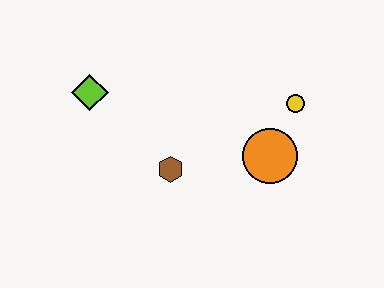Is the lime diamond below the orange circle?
No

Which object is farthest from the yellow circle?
The lime diamond is farthest from the yellow circle.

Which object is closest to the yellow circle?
The orange circle is closest to the yellow circle.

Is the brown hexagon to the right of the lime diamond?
Yes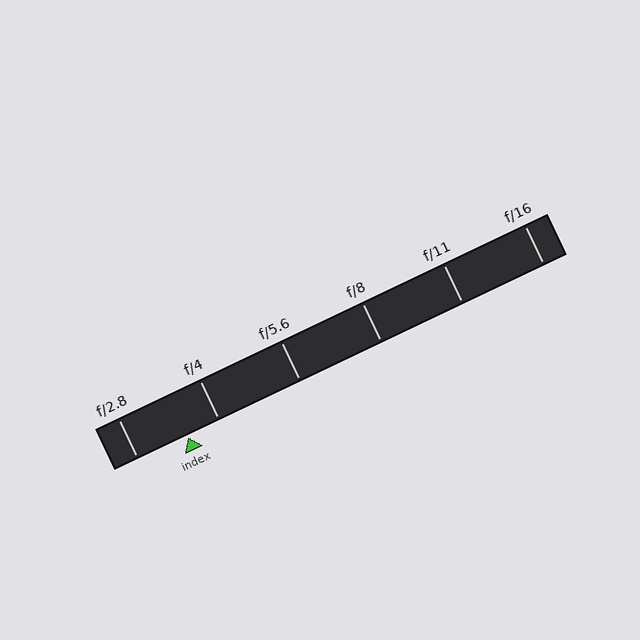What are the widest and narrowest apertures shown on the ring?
The widest aperture shown is f/2.8 and the narrowest is f/16.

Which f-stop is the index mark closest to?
The index mark is closest to f/4.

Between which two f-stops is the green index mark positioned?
The index mark is between f/2.8 and f/4.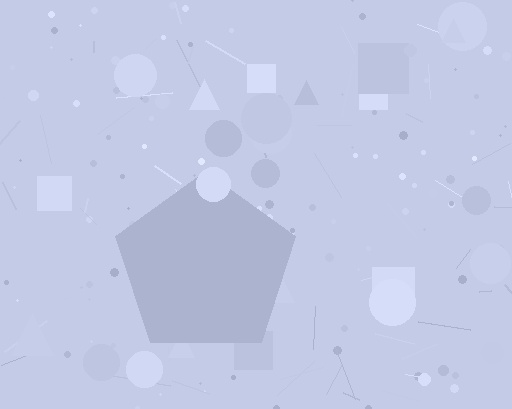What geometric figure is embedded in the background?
A pentagon is embedded in the background.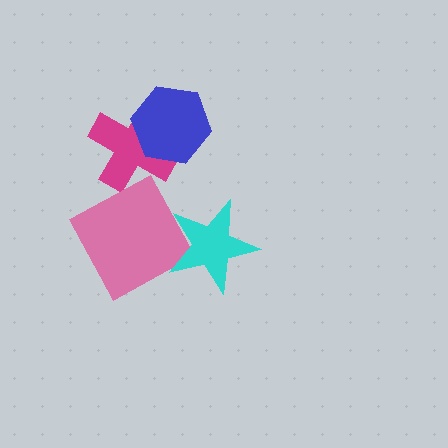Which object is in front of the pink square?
The cyan star is in front of the pink square.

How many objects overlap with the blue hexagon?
1 object overlaps with the blue hexagon.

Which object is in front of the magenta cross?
The blue hexagon is in front of the magenta cross.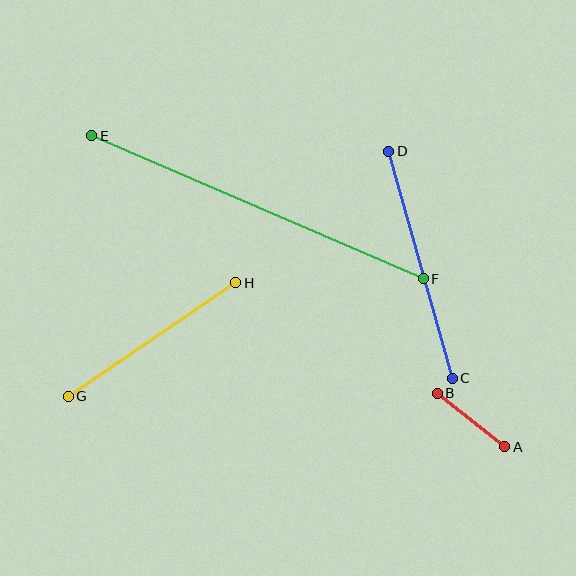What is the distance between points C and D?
The distance is approximately 236 pixels.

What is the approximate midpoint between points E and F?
The midpoint is at approximately (257, 207) pixels.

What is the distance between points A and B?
The distance is approximately 87 pixels.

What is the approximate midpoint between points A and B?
The midpoint is at approximately (471, 420) pixels.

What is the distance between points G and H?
The distance is approximately 202 pixels.